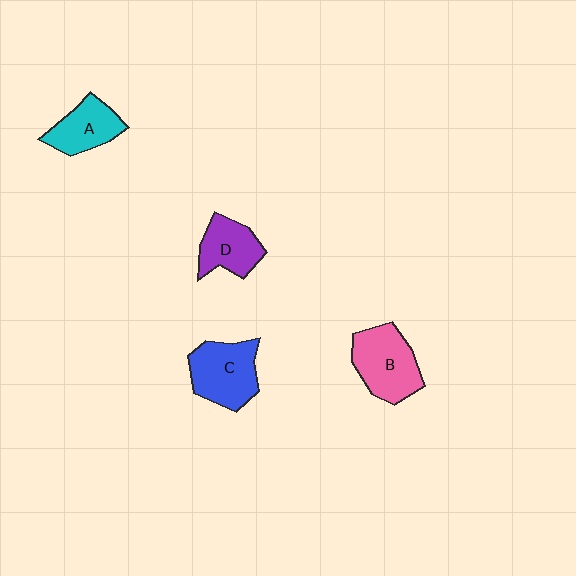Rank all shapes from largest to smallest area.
From largest to smallest: B (pink), C (blue), D (purple), A (cyan).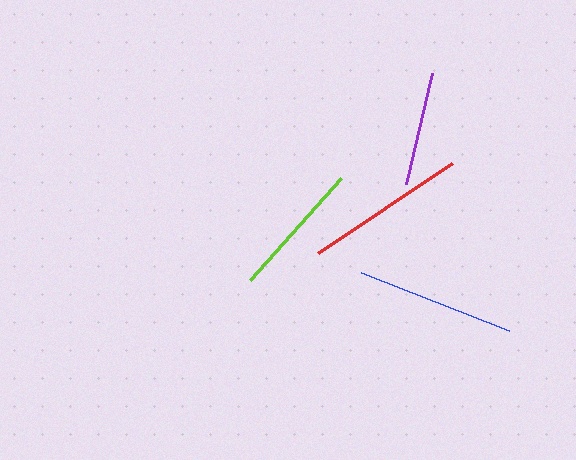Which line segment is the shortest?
The purple line is the shortest at approximately 114 pixels.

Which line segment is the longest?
The red line is the longest at approximately 161 pixels.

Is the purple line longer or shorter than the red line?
The red line is longer than the purple line.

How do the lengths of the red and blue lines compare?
The red and blue lines are approximately the same length.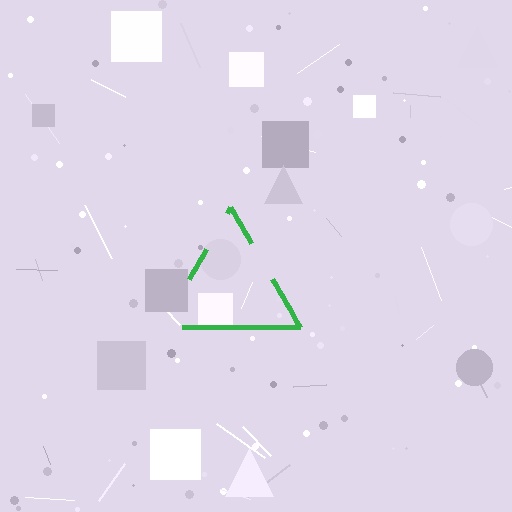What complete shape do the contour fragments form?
The contour fragments form a triangle.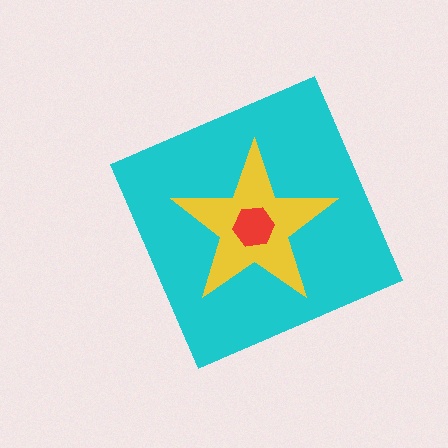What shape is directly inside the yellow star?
The red hexagon.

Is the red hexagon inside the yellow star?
Yes.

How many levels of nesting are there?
3.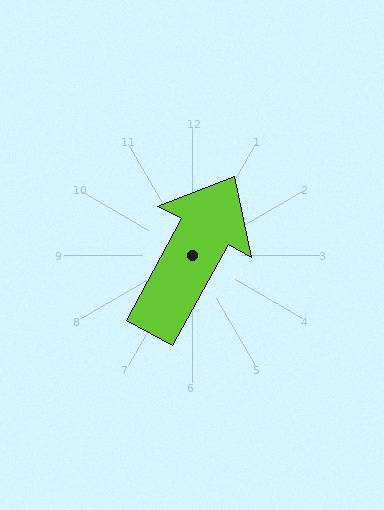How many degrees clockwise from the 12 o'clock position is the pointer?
Approximately 29 degrees.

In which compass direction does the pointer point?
Northeast.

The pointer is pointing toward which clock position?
Roughly 1 o'clock.